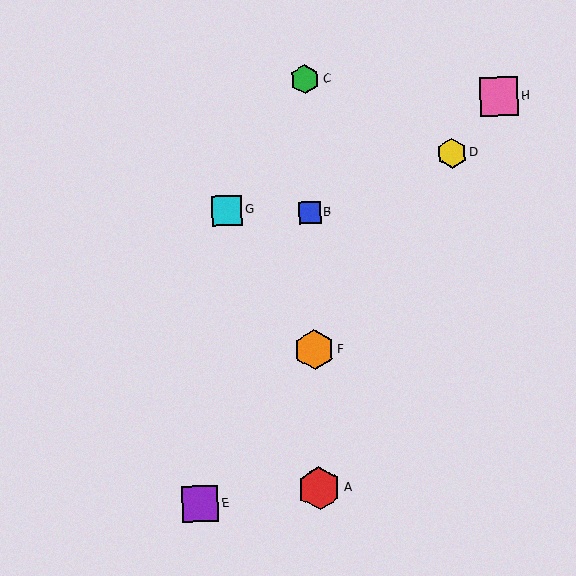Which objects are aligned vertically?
Objects A, B, C, F are aligned vertically.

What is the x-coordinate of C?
Object C is at x≈305.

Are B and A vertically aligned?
Yes, both are at x≈309.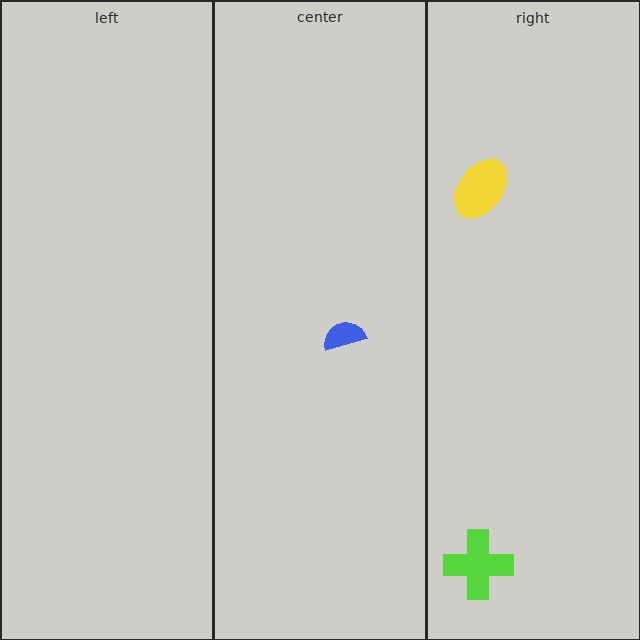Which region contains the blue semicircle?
The center region.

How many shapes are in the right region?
2.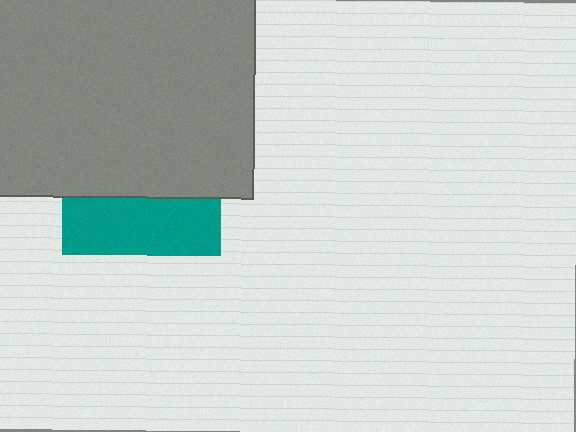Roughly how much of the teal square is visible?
A small part of it is visible (roughly 36%).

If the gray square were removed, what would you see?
You would see the complete teal square.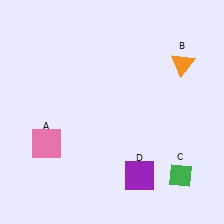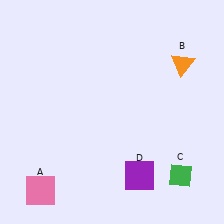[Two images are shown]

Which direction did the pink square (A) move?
The pink square (A) moved down.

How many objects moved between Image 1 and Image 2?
1 object moved between the two images.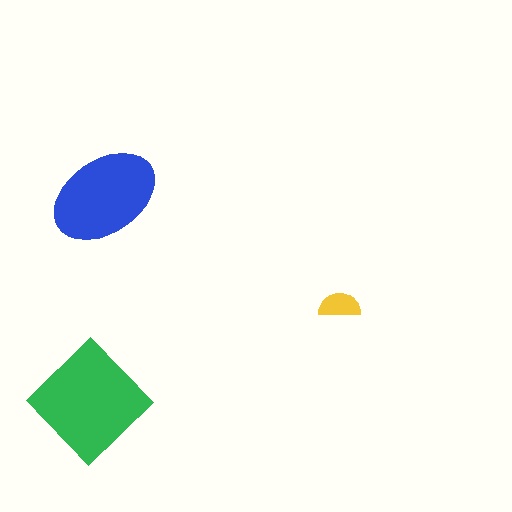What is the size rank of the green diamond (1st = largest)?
1st.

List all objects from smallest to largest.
The yellow semicircle, the blue ellipse, the green diamond.